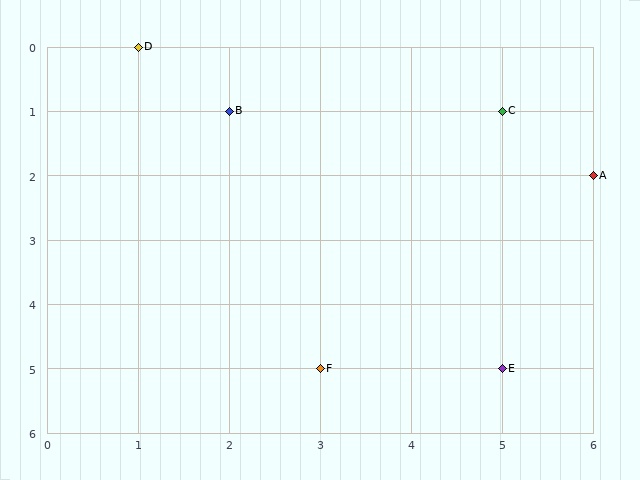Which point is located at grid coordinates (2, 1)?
Point B is at (2, 1).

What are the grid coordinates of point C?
Point C is at grid coordinates (5, 1).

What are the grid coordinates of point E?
Point E is at grid coordinates (5, 5).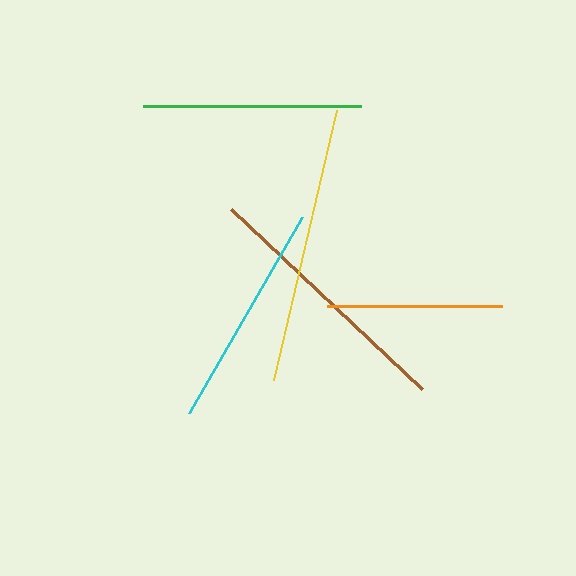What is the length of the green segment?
The green segment is approximately 219 pixels long.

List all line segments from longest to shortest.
From longest to shortest: yellow, brown, cyan, green, orange.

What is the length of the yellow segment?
The yellow segment is approximately 278 pixels long.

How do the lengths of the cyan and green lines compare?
The cyan and green lines are approximately the same length.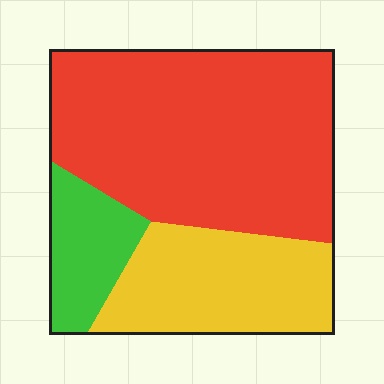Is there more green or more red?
Red.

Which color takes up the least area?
Green, at roughly 15%.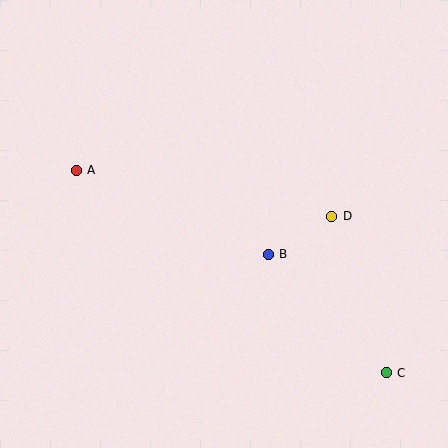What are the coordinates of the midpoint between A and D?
The midpoint between A and D is at (204, 193).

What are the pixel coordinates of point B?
Point B is at (268, 254).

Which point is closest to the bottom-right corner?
Point C is closest to the bottom-right corner.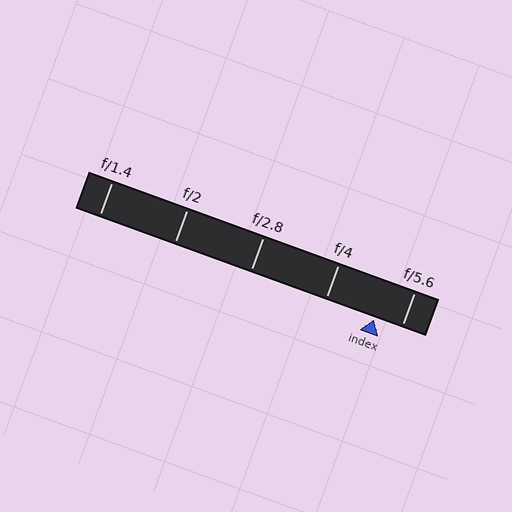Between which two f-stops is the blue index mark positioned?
The index mark is between f/4 and f/5.6.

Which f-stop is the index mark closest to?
The index mark is closest to f/5.6.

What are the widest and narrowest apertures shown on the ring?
The widest aperture shown is f/1.4 and the narrowest is f/5.6.